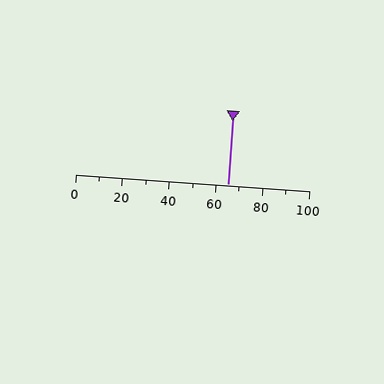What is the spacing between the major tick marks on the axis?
The major ticks are spaced 20 apart.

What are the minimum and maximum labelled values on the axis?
The axis runs from 0 to 100.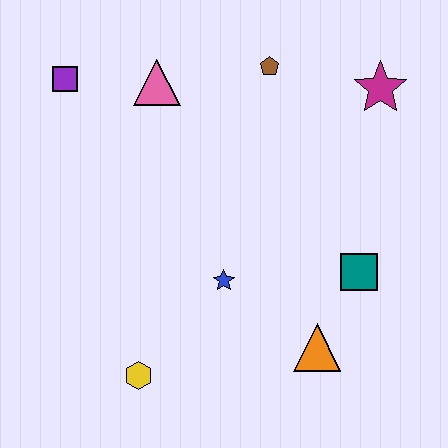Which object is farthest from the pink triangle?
The orange triangle is farthest from the pink triangle.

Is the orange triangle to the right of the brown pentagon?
Yes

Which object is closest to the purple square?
The pink triangle is closest to the purple square.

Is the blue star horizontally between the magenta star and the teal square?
No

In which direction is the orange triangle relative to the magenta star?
The orange triangle is below the magenta star.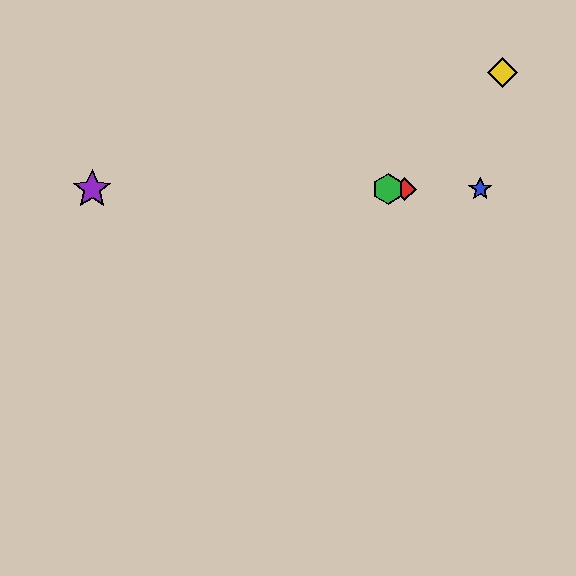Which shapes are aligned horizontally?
The red diamond, the blue star, the green hexagon, the purple star are aligned horizontally.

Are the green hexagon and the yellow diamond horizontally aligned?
No, the green hexagon is at y≈189 and the yellow diamond is at y≈73.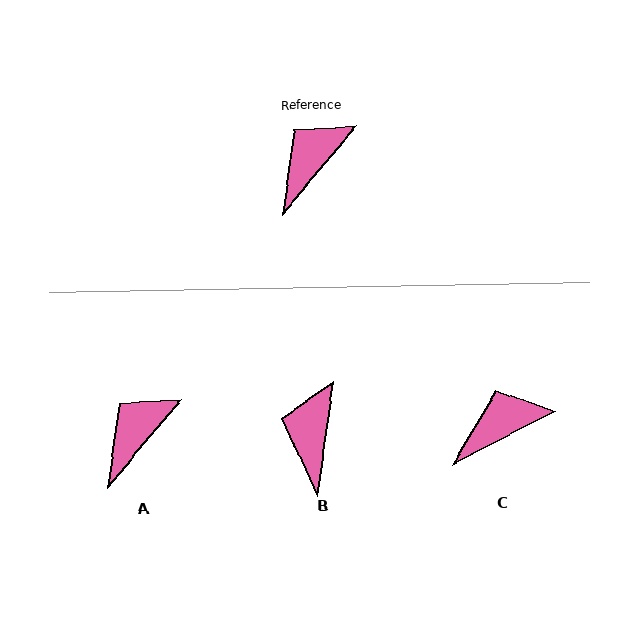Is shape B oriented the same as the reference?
No, it is off by about 32 degrees.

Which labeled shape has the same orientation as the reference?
A.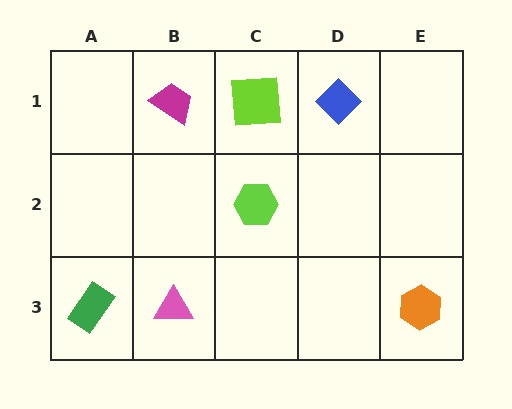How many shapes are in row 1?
3 shapes.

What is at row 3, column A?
A green rectangle.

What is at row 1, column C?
A lime square.